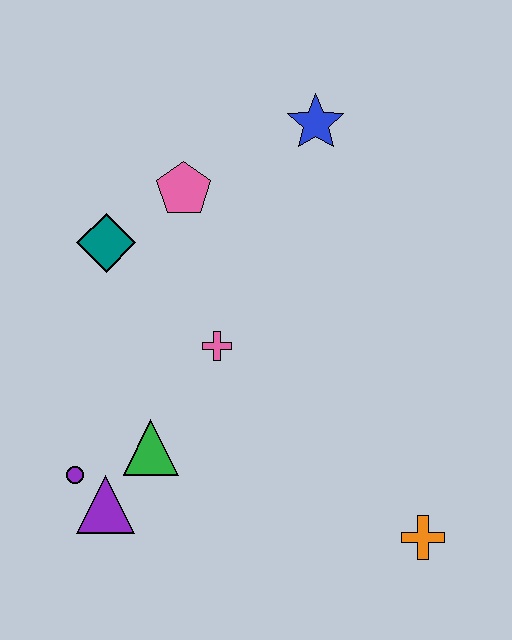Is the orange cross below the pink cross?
Yes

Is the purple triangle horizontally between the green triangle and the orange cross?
No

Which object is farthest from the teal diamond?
The orange cross is farthest from the teal diamond.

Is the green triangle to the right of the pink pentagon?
No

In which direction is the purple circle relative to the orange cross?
The purple circle is to the left of the orange cross.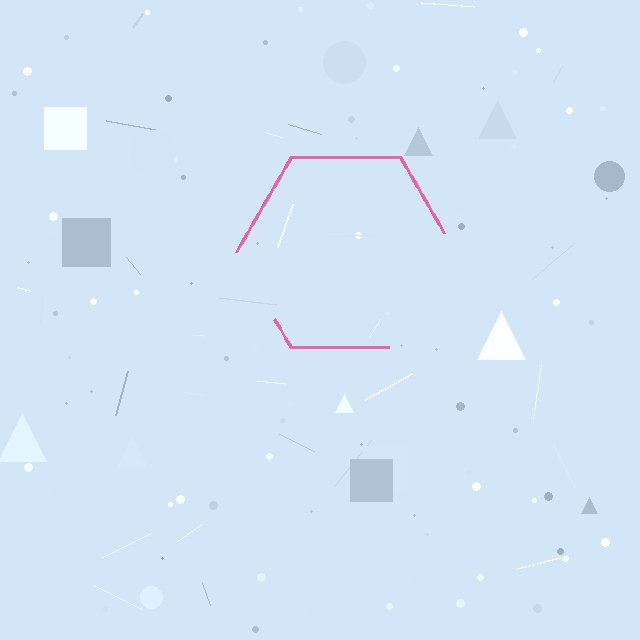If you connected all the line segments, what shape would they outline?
They would outline a hexagon.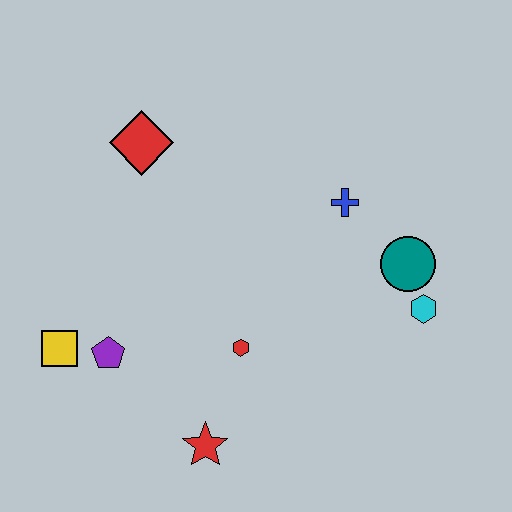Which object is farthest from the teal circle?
The yellow square is farthest from the teal circle.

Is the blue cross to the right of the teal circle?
No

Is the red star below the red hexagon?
Yes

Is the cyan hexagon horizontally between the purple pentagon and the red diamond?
No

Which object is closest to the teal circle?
The cyan hexagon is closest to the teal circle.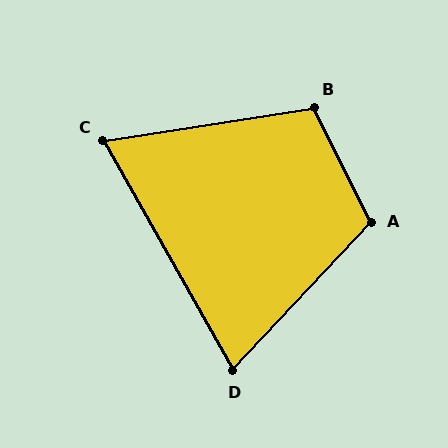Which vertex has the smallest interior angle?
C, at approximately 69 degrees.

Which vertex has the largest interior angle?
A, at approximately 111 degrees.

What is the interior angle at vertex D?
Approximately 72 degrees (acute).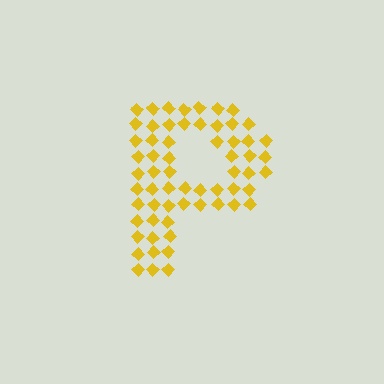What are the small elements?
The small elements are diamonds.